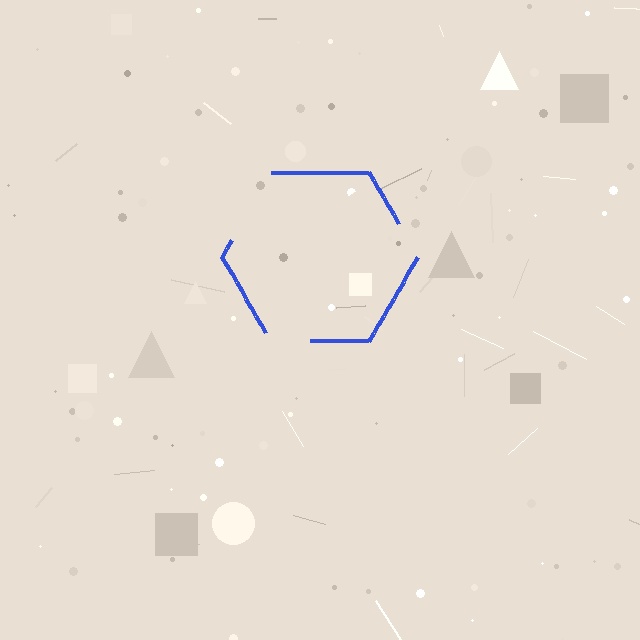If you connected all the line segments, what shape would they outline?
They would outline a hexagon.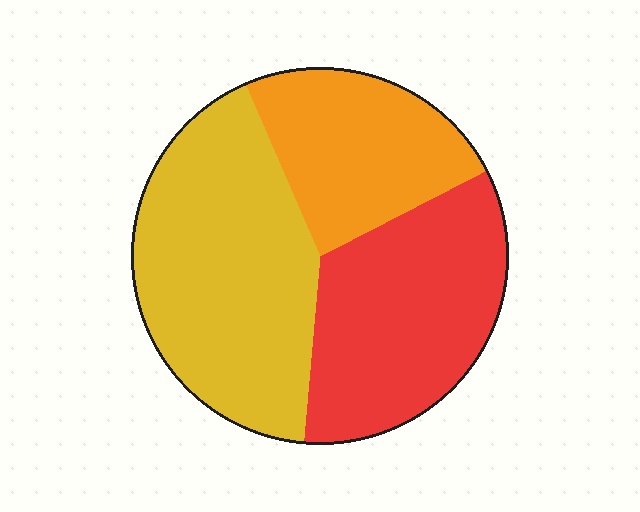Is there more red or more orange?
Red.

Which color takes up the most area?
Yellow, at roughly 40%.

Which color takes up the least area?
Orange, at roughly 25%.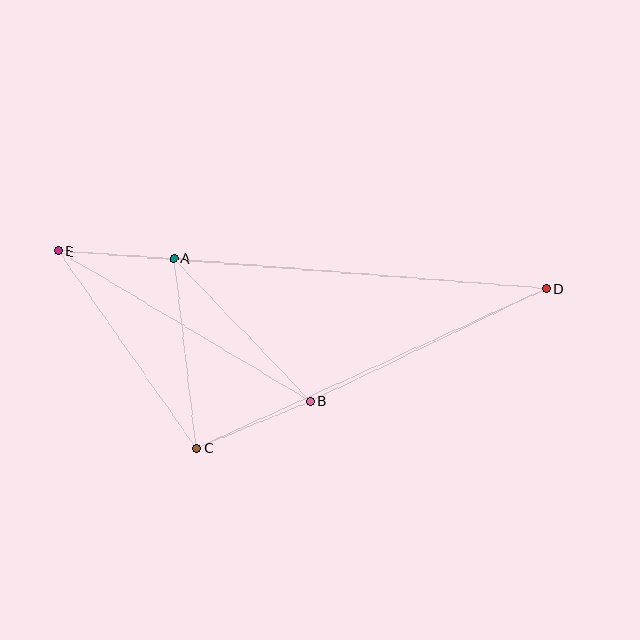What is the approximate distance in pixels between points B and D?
The distance between B and D is approximately 261 pixels.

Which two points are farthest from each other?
Points D and E are farthest from each other.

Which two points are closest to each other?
Points A and E are closest to each other.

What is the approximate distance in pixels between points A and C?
The distance between A and C is approximately 191 pixels.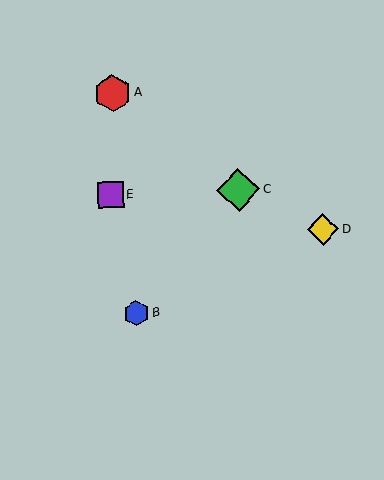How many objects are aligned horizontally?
2 objects (C, E) are aligned horizontally.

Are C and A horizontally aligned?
No, C is at y≈190 and A is at y≈93.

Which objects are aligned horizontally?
Objects C, E are aligned horizontally.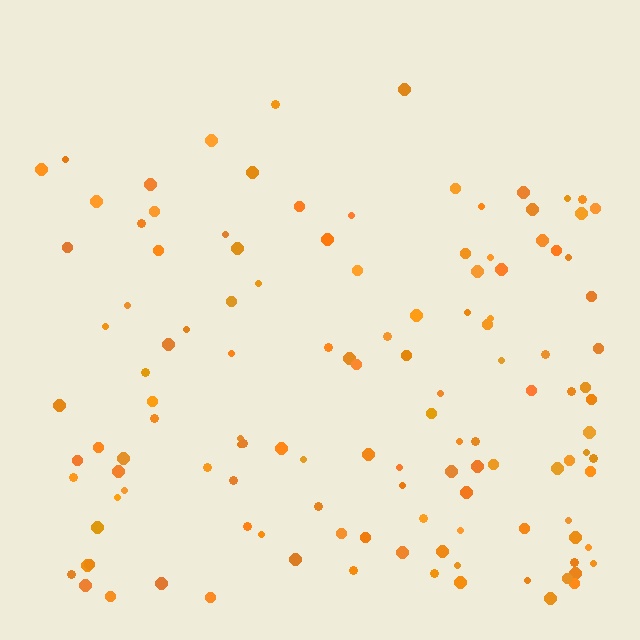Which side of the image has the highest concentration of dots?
The bottom.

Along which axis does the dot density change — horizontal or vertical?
Vertical.